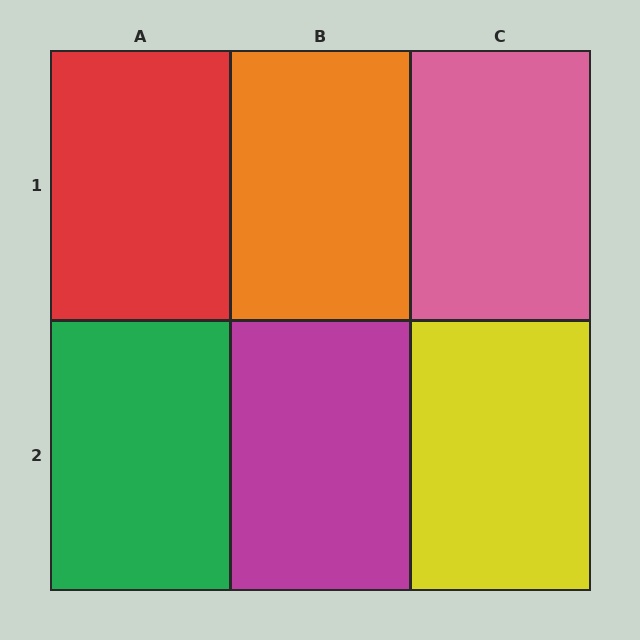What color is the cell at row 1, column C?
Pink.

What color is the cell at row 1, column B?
Orange.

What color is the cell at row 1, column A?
Red.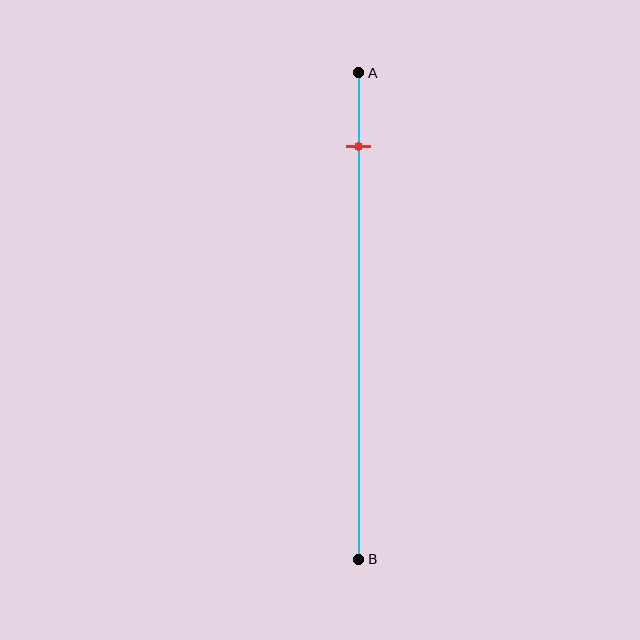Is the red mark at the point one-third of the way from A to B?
No, the mark is at about 15% from A, not at the 33% one-third point.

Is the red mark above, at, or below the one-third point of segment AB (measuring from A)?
The red mark is above the one-third point of segment AB.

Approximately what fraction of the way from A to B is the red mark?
The red mark is approximately 15% of the way from A to B.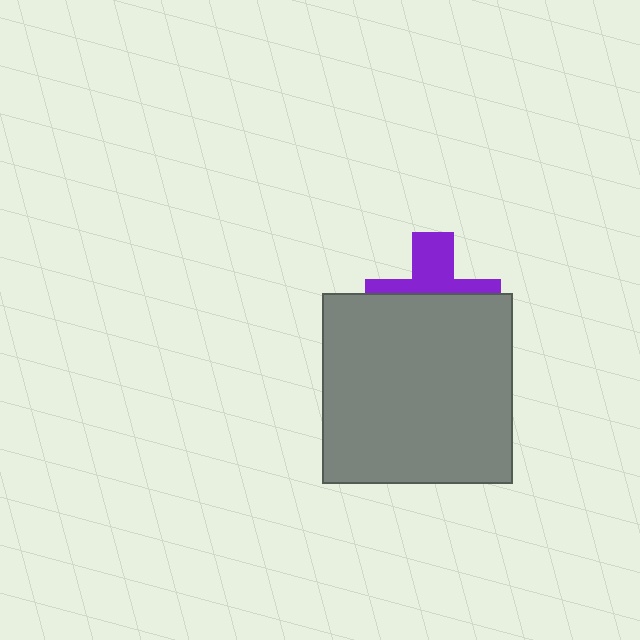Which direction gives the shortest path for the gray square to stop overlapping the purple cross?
Moving down gives the shortest separation.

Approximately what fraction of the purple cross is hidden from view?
Roughly 59% of the purple cross is hidden behind the gray square.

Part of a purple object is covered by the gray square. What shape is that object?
It is a cross.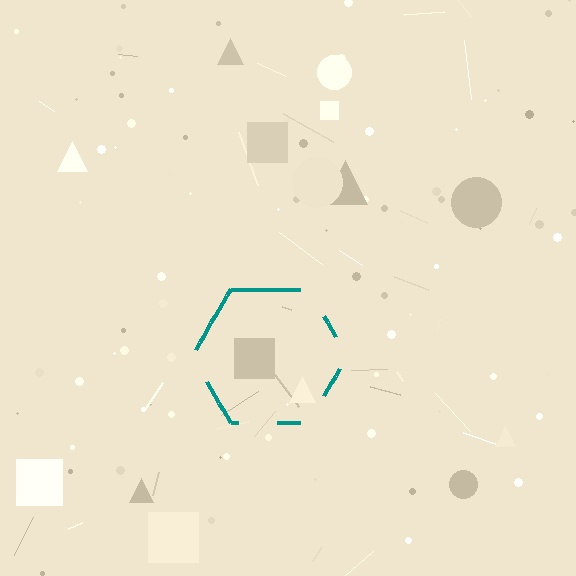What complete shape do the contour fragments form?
The contour fragments form a hexagon.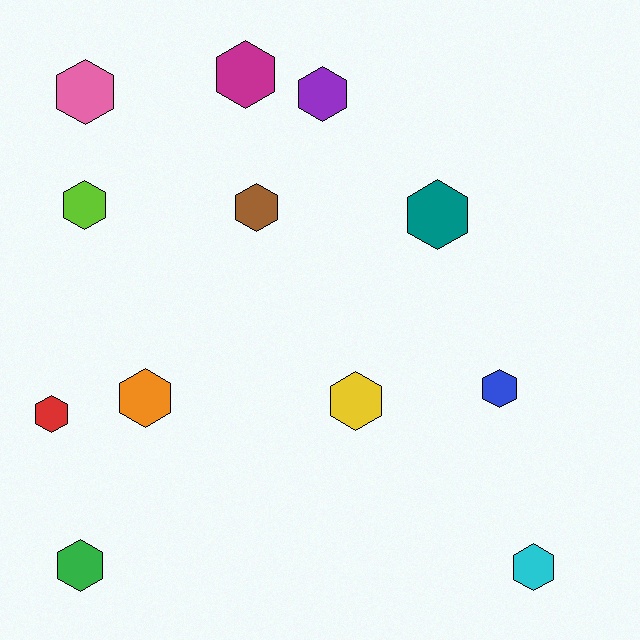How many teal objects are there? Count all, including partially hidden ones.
There is 1 teal object.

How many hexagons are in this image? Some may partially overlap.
There are 12 hexagons.